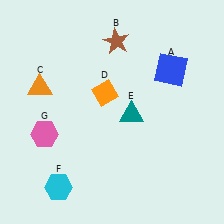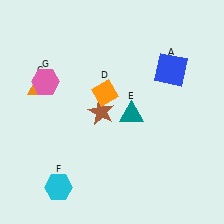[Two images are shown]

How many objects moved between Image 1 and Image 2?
2 objects moved between the two images.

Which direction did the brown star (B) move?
The brown star (B) moved down.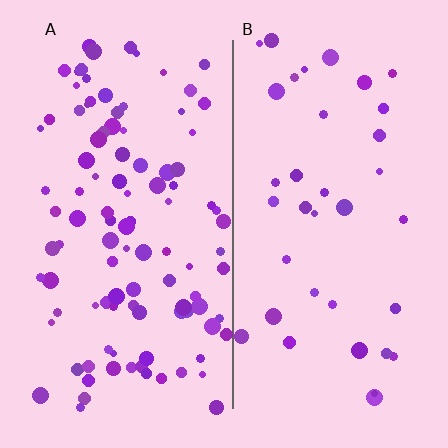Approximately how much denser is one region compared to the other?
Approximately 2.8× — region A over region B.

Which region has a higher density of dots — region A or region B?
A (the left).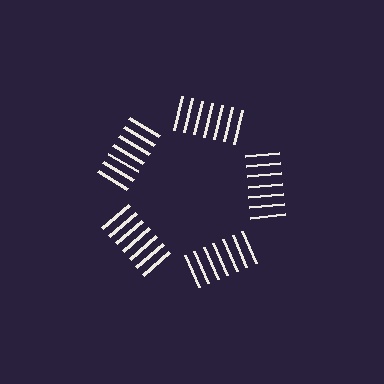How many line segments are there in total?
35 — 7 along each of the 5 edges.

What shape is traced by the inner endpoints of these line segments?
An illusory pentagon — the line segments terminate on its edges but no continuous stroke is drawn.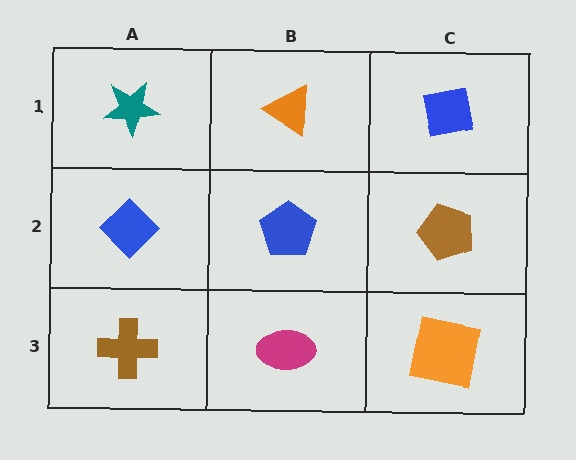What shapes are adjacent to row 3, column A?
A blue diamond (row 2, column A), a magenta ellipse (row 3, column B).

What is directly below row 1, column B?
A blue pentagon.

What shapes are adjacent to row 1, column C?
A brown pentagon (row 2, column C), an orange triangle (row 1, column B).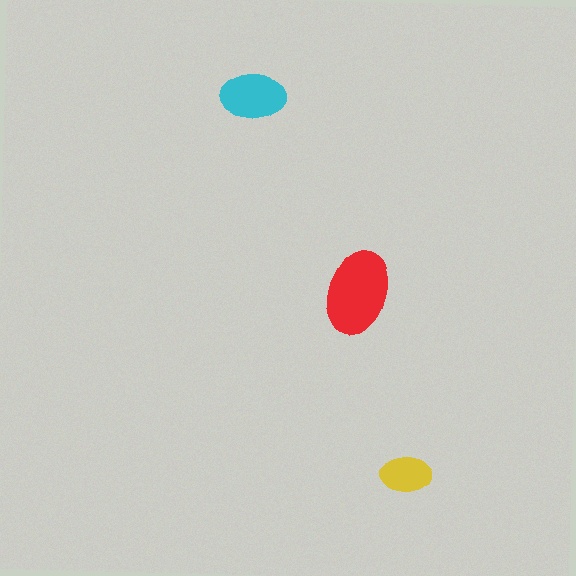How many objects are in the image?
There are 3 objects in the image.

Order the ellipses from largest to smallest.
the red one, the cyan one, the yellow one.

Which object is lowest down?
The yellow ellipse is bottommost.